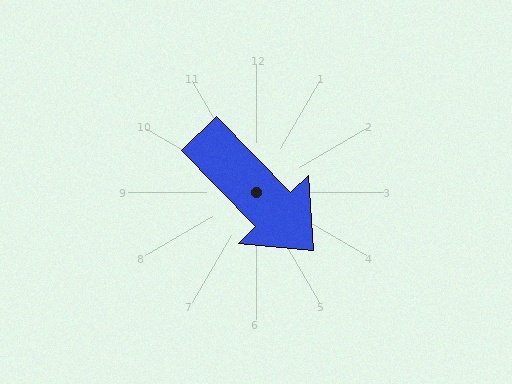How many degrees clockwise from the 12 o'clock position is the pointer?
Approximately 135 degrees.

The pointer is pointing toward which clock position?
Roughly 5 o'clock.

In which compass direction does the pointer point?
Southeast.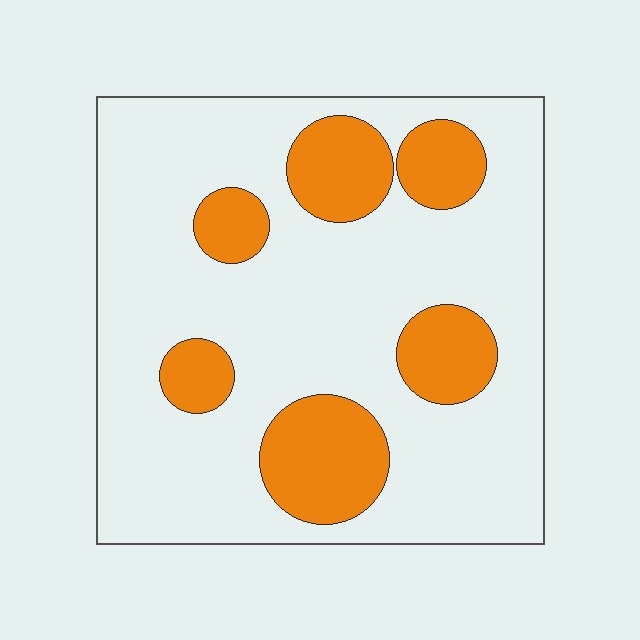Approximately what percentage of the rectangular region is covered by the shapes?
Approximately 25%.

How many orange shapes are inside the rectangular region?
6.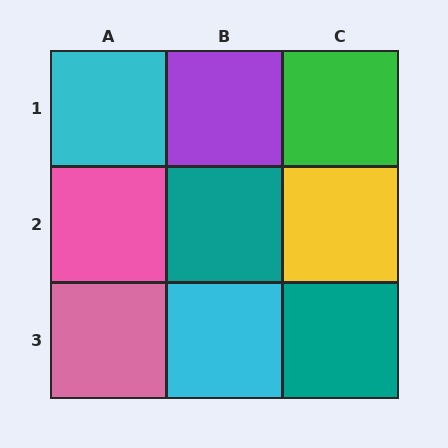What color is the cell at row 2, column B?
Teal.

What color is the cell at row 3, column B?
Cyan.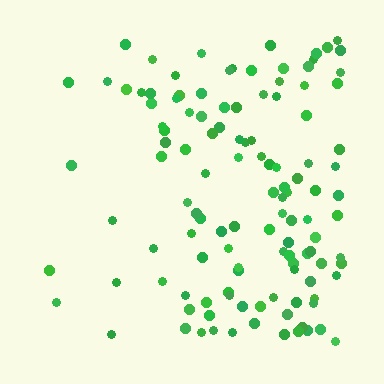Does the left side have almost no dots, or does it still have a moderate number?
Still a moderate number, just noticeably fewer than the right.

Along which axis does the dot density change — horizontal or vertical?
Horizontal.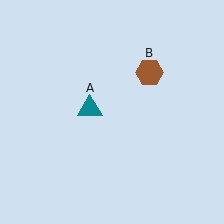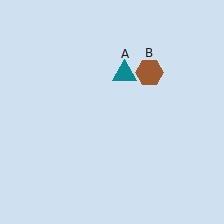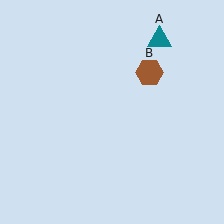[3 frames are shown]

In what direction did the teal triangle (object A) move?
The teal triangle (object A) moved up and to the right.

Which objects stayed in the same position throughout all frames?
Brown hexagon (object B) remained stationary.